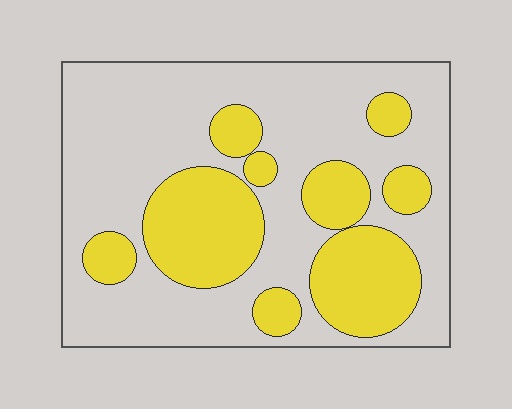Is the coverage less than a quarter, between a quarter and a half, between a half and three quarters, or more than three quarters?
Between a quarter and a half.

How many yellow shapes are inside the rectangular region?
9.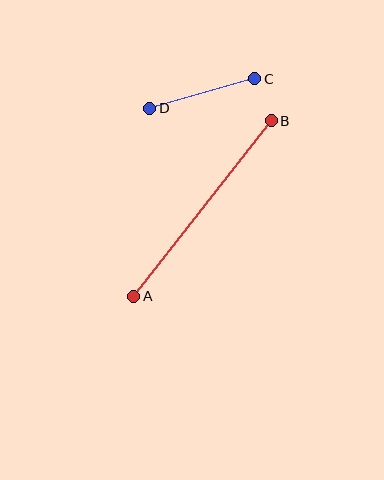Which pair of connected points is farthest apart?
Points A and B are farthest apart.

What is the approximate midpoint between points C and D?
The midpoint is at approximately (202, 94) pixels.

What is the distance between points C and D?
The distance is approximately 109 pixels.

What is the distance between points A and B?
The distance is approximately 223 pixels.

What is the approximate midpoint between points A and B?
The midpoint is at approximately (203, 208) pixels.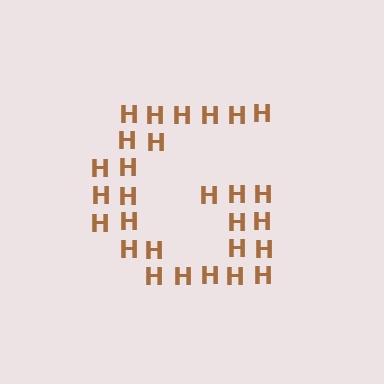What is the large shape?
The large shape is the letter G.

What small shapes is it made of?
It is made of small letter H's.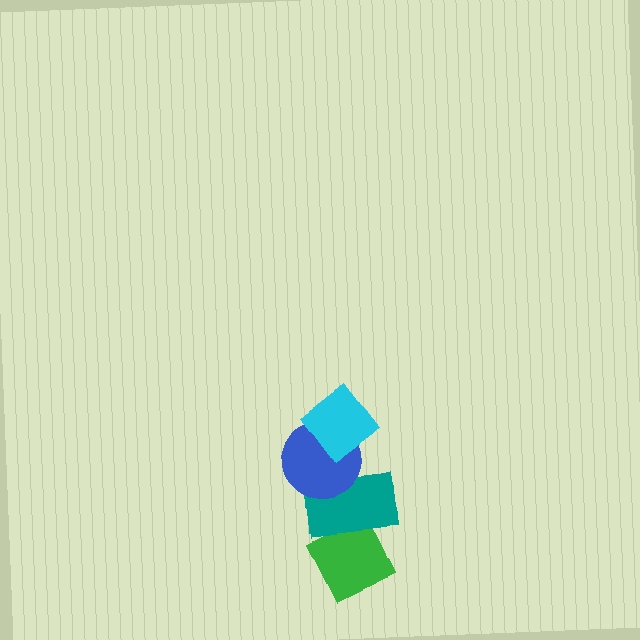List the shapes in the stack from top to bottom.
From top to bottom: the cyan diamond, the blue circle, the teal rectangle, the green diamond.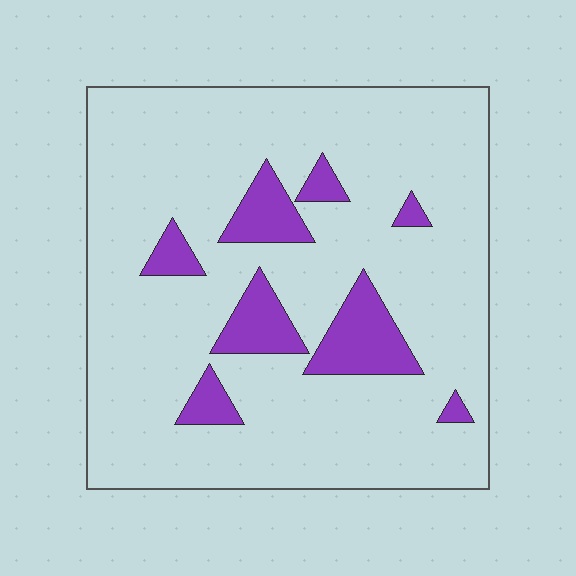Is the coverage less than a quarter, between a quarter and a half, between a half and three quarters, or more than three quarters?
Less than a quarter.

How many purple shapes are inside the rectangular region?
8.